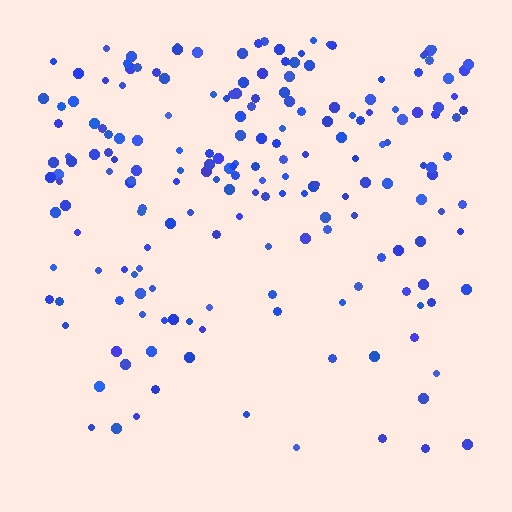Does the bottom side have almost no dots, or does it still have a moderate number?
Still a moderate number, just noticeably fewer than the top.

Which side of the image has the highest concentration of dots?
The top.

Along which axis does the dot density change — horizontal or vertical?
Vertical.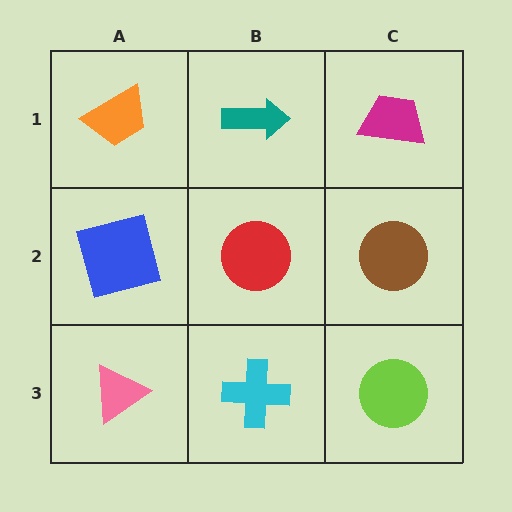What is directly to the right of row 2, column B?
A brown circle.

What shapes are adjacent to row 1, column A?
A blue square (row 2, column A), a teal arrow (row 1, column B).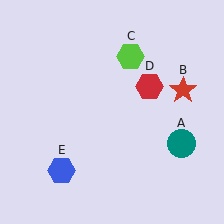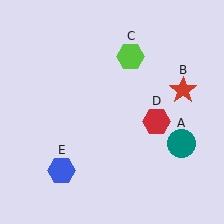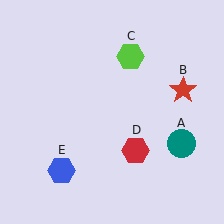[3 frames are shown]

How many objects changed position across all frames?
1 object changed position: red hexagon (object D).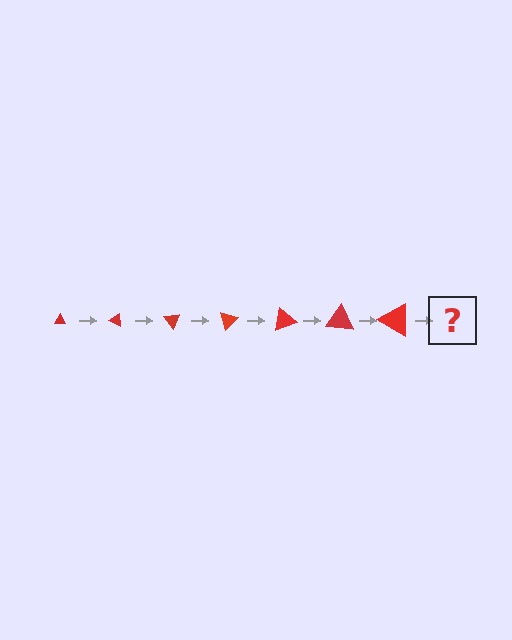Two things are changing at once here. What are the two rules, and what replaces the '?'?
The two rules are that the triangle grows larger each step and it rotates 25 degrees each step. The '?' should be a triangle, larger than the previous one and rotated 175 degrees from the start.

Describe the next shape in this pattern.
It should be a triangle, larger than the previous one and rotated 175 degrees from the start.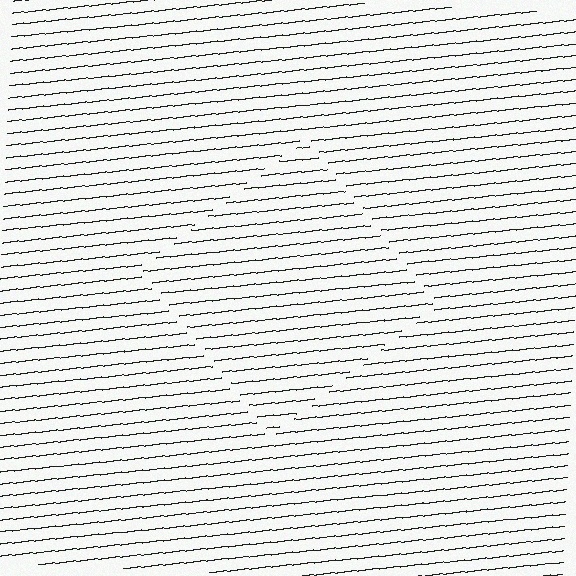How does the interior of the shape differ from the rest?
The interior of the shape contains the same grating, shifted by half a period — the contour is defined by the phase discontinuity where line-ends from the inner and outer gratings abut.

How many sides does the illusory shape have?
4 sides — the line-ends trace a square.